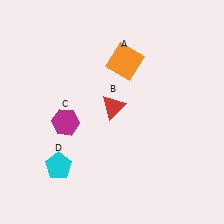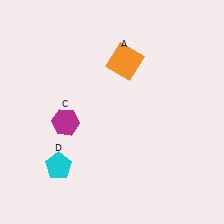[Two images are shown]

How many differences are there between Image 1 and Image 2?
There is 1 difference between the two images.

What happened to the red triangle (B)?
The red triangle (B) was removed in Image 2. It was in the top-right area of Image 1.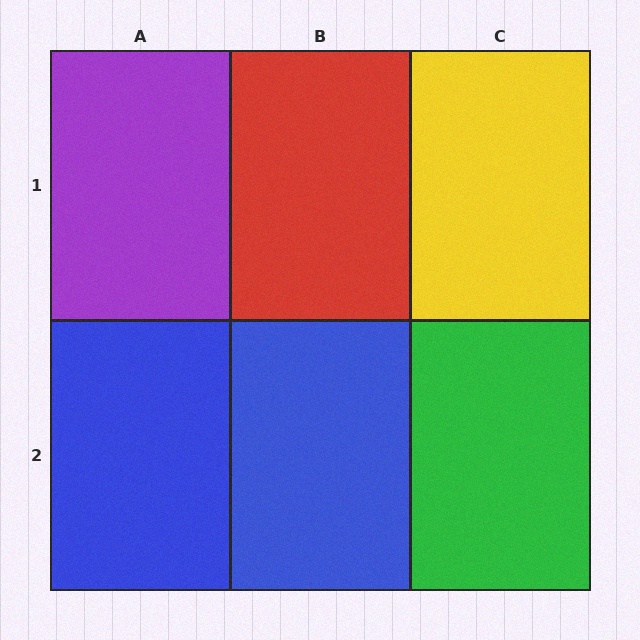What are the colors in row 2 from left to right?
Blue, blue, green.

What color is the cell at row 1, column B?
Red.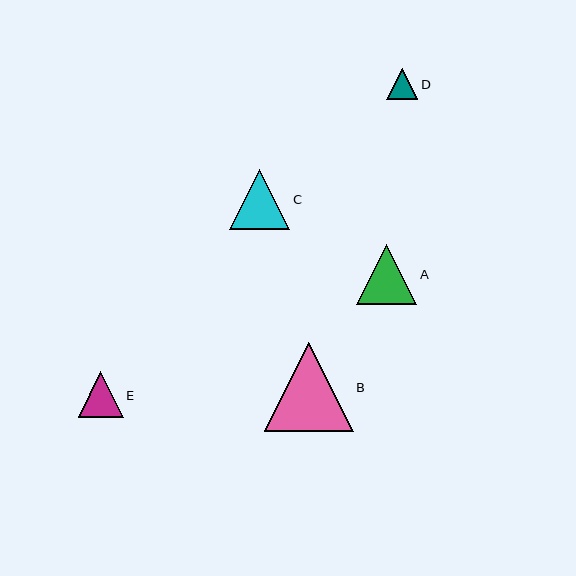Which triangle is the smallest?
Triangle D is the smallest with a size of approximately 31 pixels.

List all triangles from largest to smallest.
From largest to smallest: B, C, A, E, D.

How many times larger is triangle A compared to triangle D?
Triangle A is approximately 1.9 times the size of triangle D.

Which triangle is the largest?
Triangle B is the largest with a size of approximately 89 pixels.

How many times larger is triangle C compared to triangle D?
Triangle C is approximately 2.0 times the size of triangle D.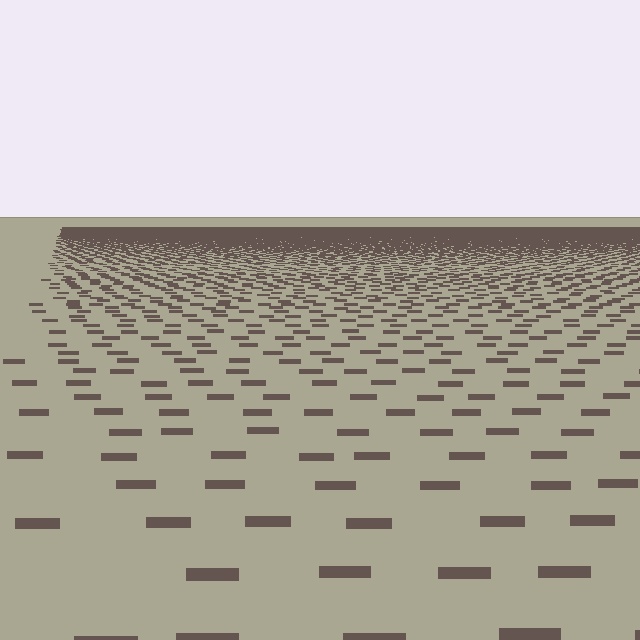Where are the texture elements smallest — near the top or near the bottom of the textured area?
Near the top.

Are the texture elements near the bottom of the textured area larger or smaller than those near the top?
Larger. Near the bottom, elements are closer to the viewer and appear at a bigger on-screen size.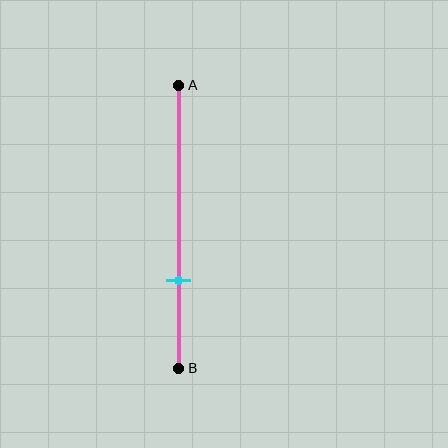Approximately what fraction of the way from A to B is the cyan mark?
The cyan mark is approximately 70% of the way from A to B.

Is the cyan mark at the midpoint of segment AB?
No, the mark is at about 70% from A, not at the 50% midpoint.